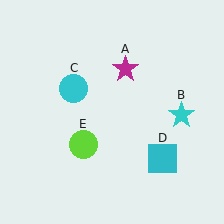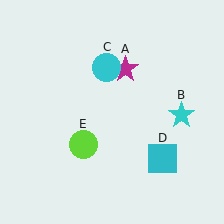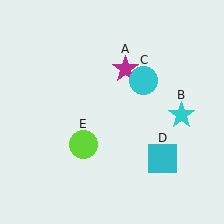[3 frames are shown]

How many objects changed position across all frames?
1 object changed position: cyan circle (object C).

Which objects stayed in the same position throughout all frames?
Magenta star (object A) and cyan star (object B) and cyan square (object D) and lime circle (object E) remained stationary.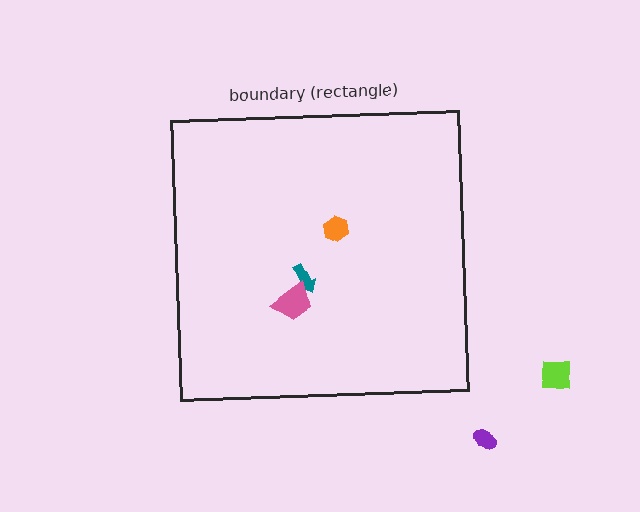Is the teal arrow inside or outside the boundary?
Inside.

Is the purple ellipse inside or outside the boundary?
Outside.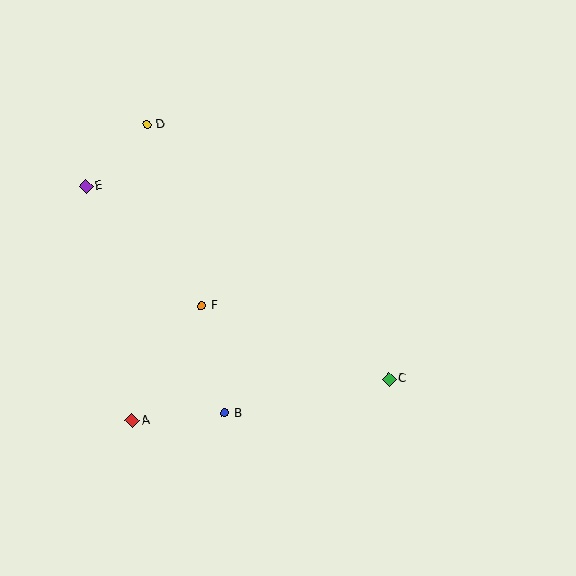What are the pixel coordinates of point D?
Point D is at (147, 125).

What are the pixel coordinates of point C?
Point C is at (389, 379).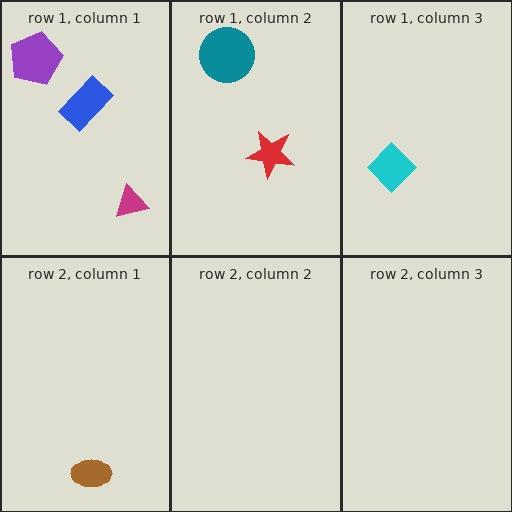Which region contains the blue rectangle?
The row 1, column 1 region.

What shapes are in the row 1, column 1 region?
The blue rectangle, the magenta triangle, the purple pentagon.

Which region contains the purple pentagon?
The row 1, column 1 region.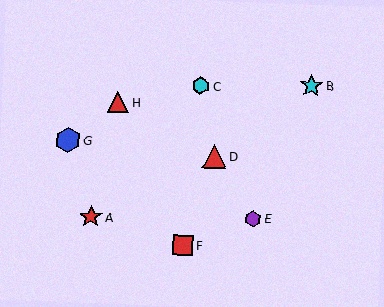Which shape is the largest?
The blue hexagon (labeled G) is the largest.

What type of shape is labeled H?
Shape H is a red triangle.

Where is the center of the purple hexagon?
The center of the purple hexagon is at (253, 219).